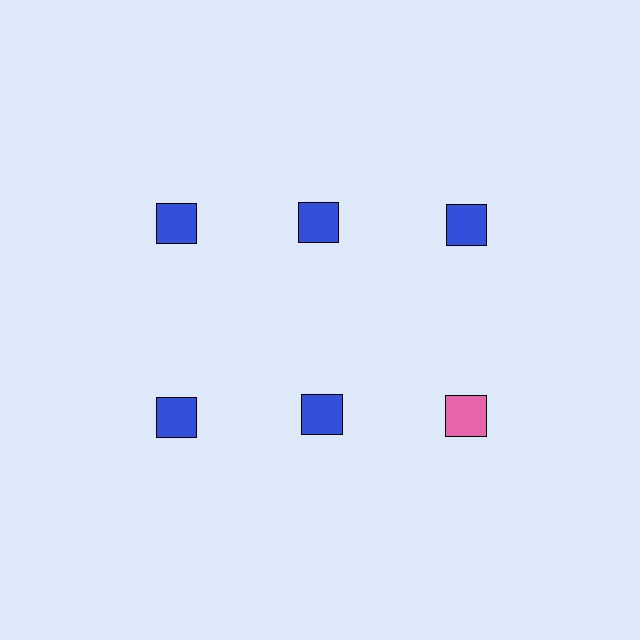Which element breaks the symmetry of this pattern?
The pink square in the second row, center column breaks the symmetry. All other shapes are blue squares.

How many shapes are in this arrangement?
There are 6 shapes arranged in a grid pattern.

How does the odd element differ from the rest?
It has a different color: pink instead of blue.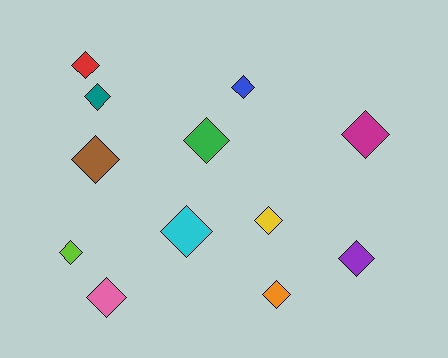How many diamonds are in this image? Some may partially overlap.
There are 12 diamonds.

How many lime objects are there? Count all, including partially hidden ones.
There is 1 lime object.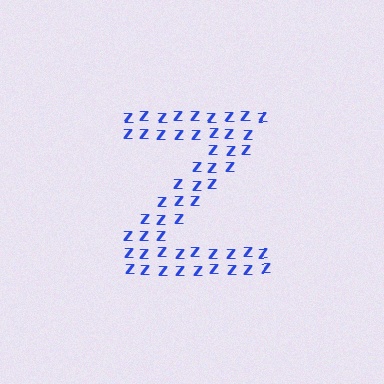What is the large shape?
The large shape is the letter Z.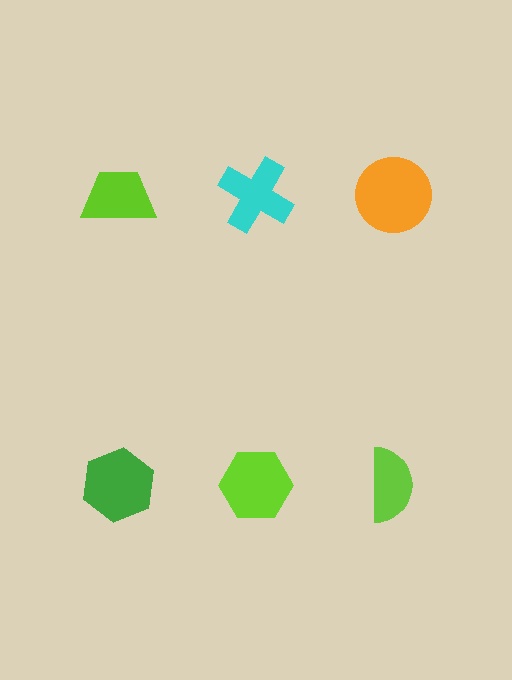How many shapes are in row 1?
3 shapes.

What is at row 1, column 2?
A cyan cross.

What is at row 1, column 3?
An orange circle.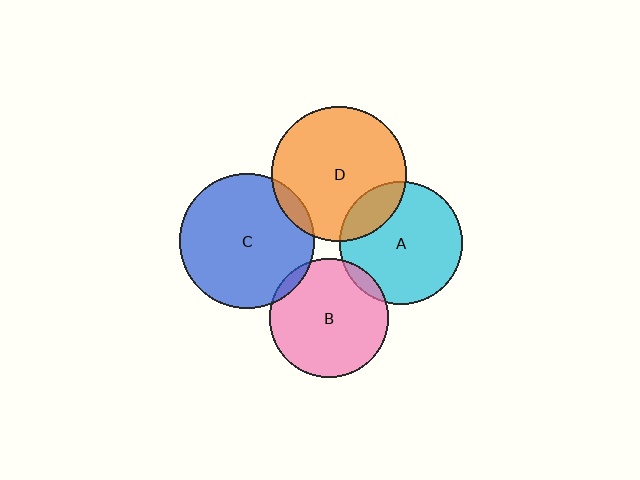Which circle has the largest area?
Circle C (blue).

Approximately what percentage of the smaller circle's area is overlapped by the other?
Approximately 5%.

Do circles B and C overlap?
Yes.